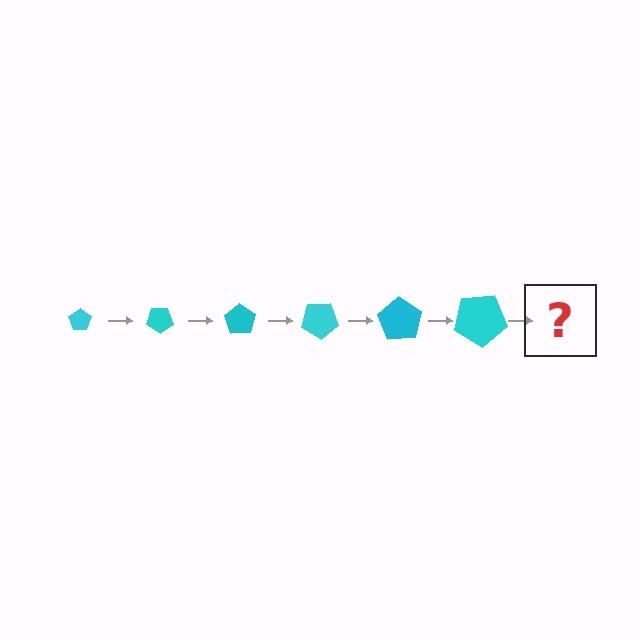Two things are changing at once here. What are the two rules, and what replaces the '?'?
The two rules are that the pentagon grows larger each step and it rotates 35 degrees each step. The '?' should be a pentagon, larger than the previous one and rotated 210 degrees from the start.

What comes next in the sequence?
The next element should be a pentagon, larger than the previous one and rotated 210 degrees from the start.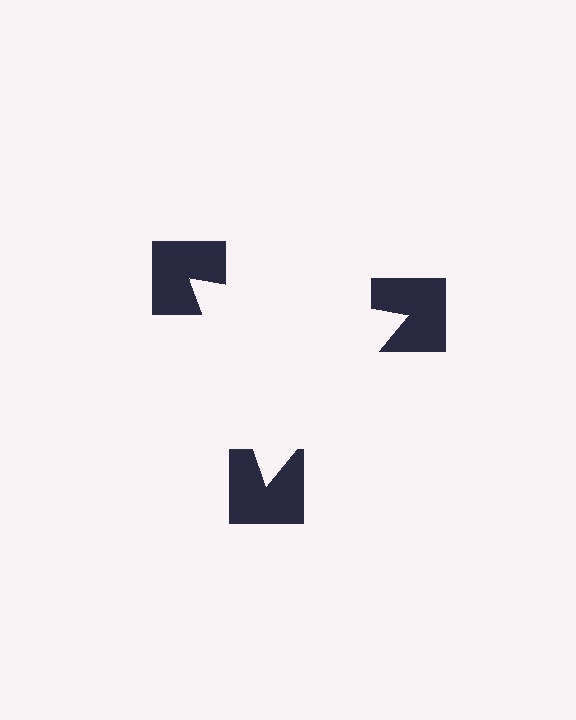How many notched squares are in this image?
There are 3 — one at each vertex of the illusory triangle.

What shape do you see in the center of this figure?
An illusory triangle — its edges are inferred from the aligned wedge cuts in the notched squares, not physically drawn.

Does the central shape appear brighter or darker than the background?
It typically appears slightly brighter than the background, even though no actual brightness change is drawn.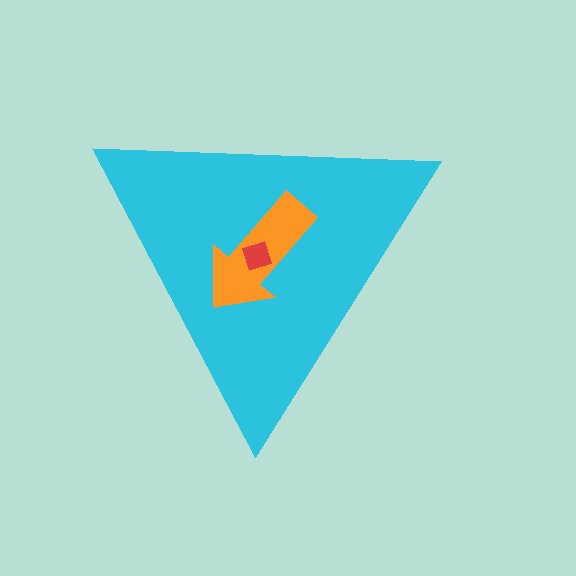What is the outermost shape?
The cyan triangle.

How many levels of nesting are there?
3.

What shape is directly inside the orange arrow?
The red square.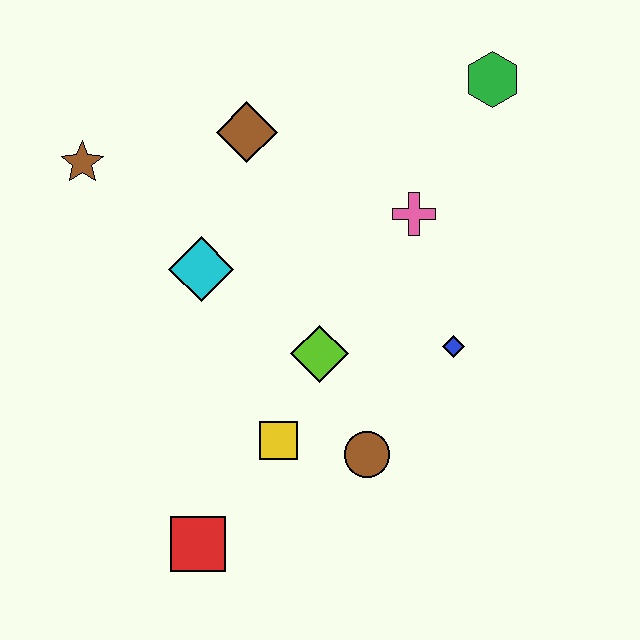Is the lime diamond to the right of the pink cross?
No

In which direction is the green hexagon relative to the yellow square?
The green hexagon is above the yellow square.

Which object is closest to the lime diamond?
The yellow square is closest to the lime diamond.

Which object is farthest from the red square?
The green hexagon is farthest from the red square.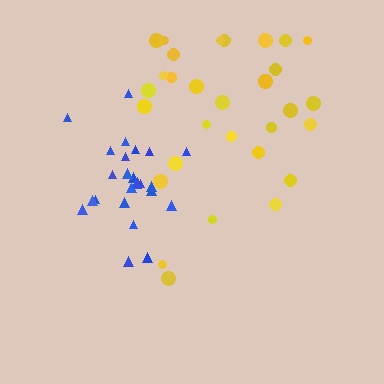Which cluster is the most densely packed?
Blue.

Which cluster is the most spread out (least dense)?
Yellow.